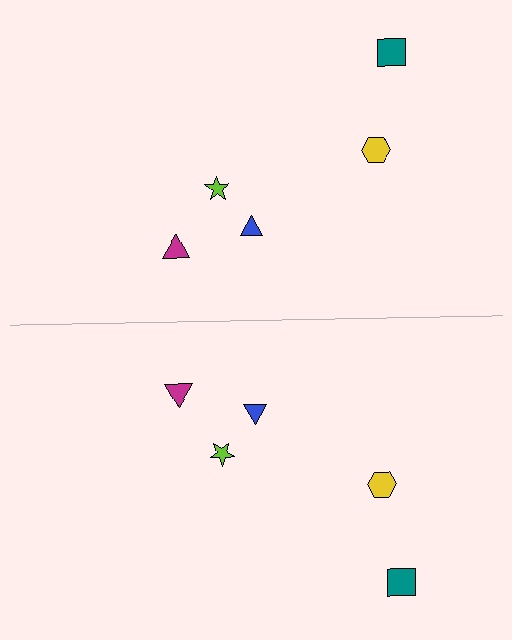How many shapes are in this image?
There are 10 shapes in this image.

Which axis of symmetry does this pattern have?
The pattern has a horizontal axis of symmetry running through the center of the image.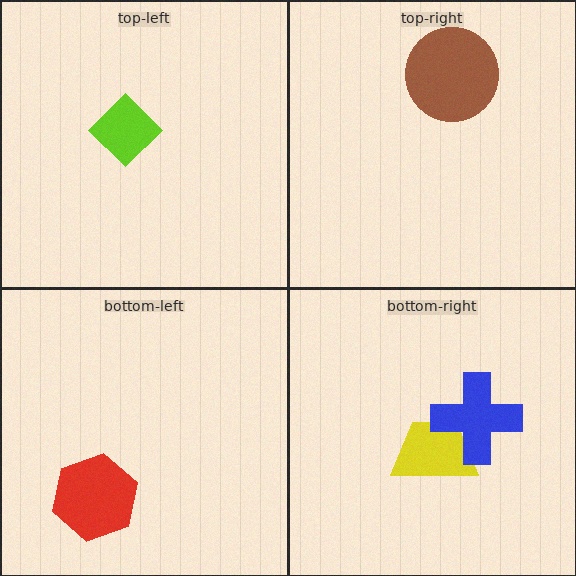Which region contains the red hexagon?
The bottom-left region.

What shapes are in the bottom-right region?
The yellow trapezoid, the blue cross.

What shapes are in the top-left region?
The lime diamond.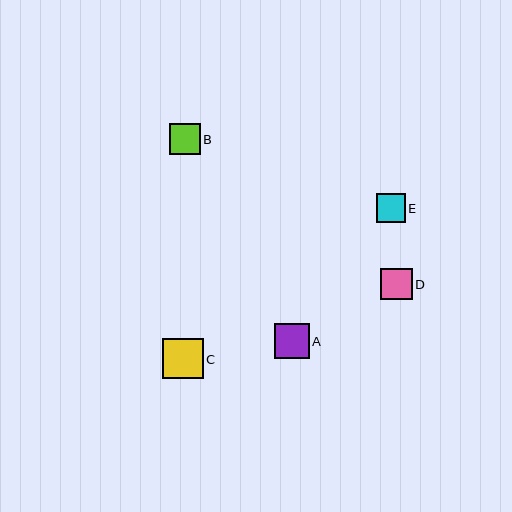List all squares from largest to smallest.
From largest to smallest: C, A, D, B, E.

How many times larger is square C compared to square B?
Square C is approximately 1.3 times the size of square B.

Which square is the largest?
Square C is the largest with a size of approximately 40 pixels.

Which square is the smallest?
Square E is the smallest with a size of approximately 29 pixels.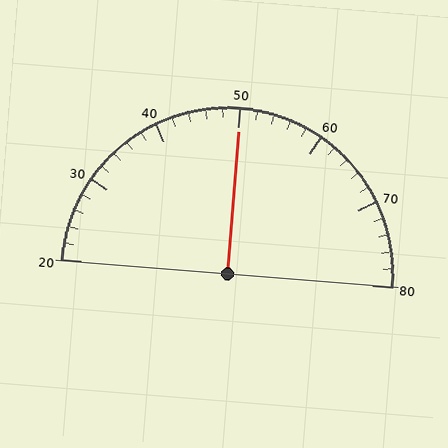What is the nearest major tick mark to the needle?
The nearest major tick mark is 50.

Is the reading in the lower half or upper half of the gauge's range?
The reading is in the upper half of the range (20 to 80).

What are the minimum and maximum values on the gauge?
The gauge ranges from 20 to 80.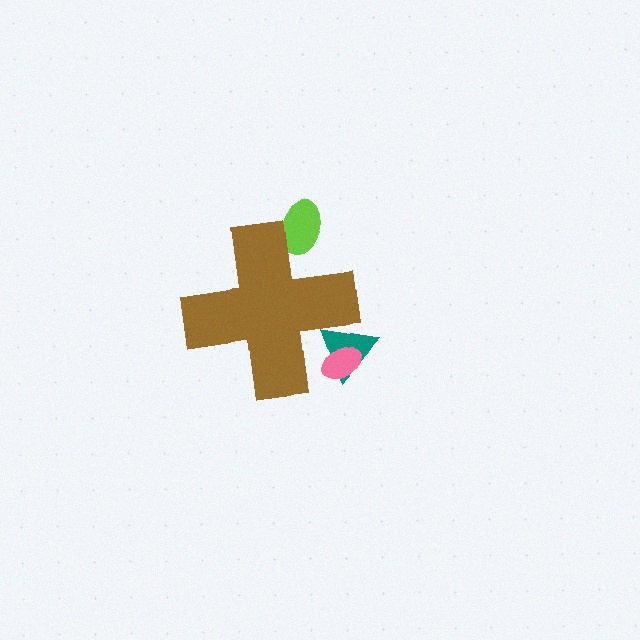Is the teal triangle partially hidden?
Yes, the teal triangle is partially hidden behind the brown cross.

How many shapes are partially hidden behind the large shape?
3 shapes are partially hidden.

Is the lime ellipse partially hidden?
Yes, the lime ellipse is partially hidden behind the brown cross.